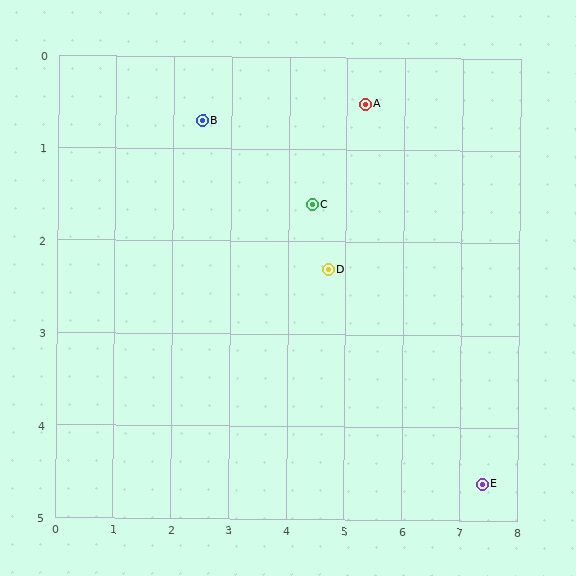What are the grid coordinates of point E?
Point E is at approximately (7.4, 4.6).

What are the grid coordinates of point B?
Point B is at approximately (2.5, 0.7).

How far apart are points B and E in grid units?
Points B and E are about 6.3 grid units apart.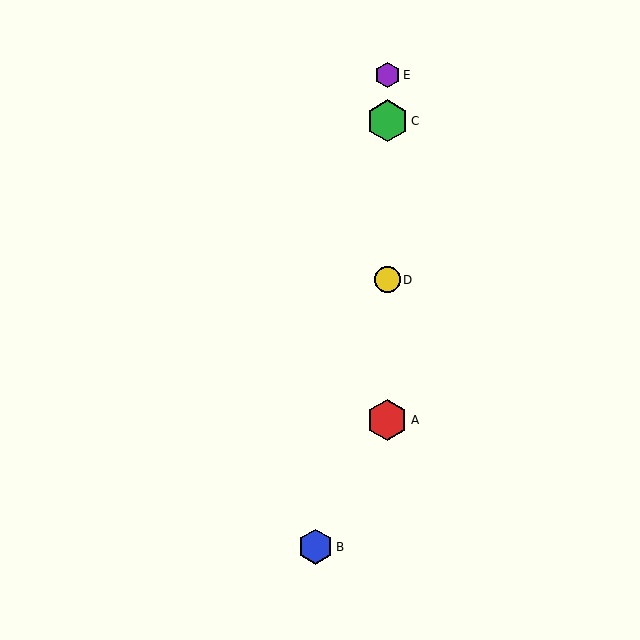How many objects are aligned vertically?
4 objects (A, C, D, E) are aligned vertically.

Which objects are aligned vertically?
Objects A, C, D, E are aligned vertically.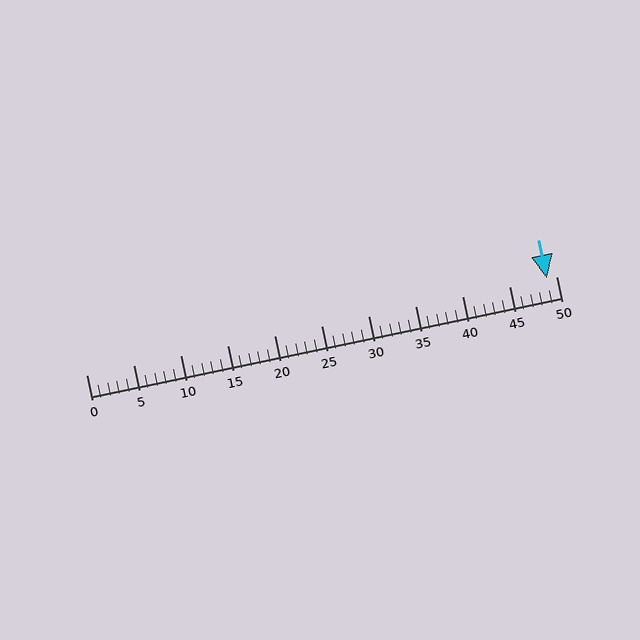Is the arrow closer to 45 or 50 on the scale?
The arrow is closer to 50.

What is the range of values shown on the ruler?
The ruler shows values from 0 to 50.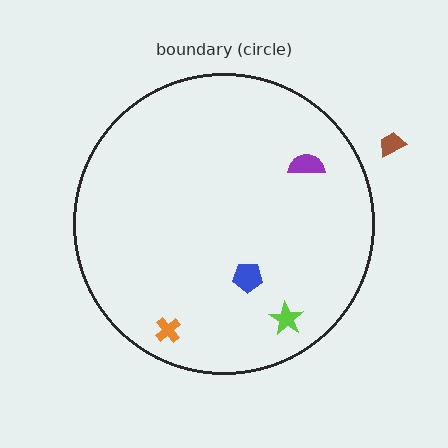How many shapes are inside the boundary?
4 inside, 1 outside.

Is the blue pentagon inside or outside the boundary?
Inside.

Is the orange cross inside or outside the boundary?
Inside.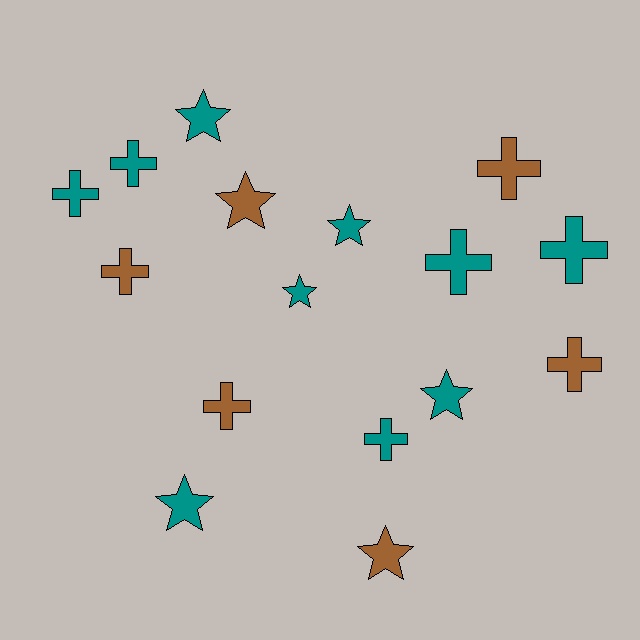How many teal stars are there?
There are 5 teal stars.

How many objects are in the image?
There are 16 objects.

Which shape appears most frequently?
Cross, with 9 objects.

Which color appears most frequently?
Teal, with 10 objects.